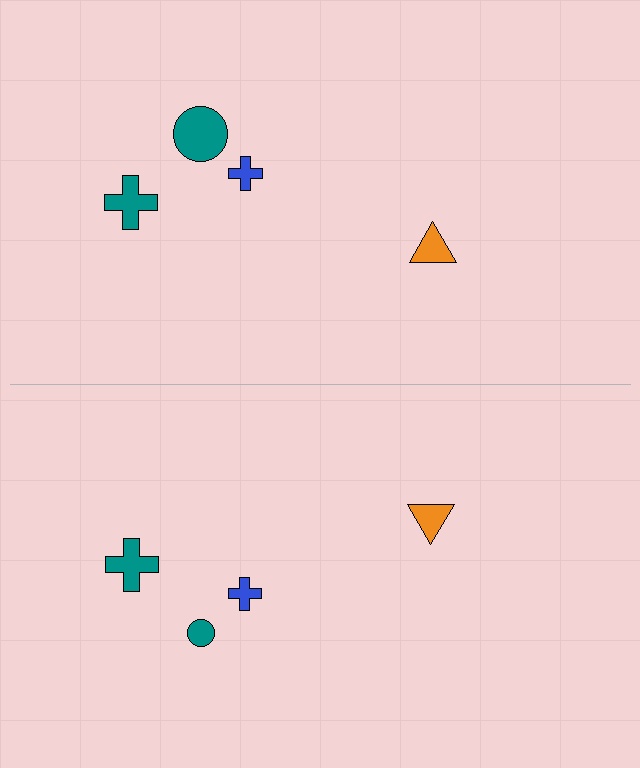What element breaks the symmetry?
The teal circle on the bottom side has a different size than its mirror counterpart.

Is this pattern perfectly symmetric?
No, the pattern is not perfectly symmetric. The teal circle on the bottom side has a different size than its mirror counterpart.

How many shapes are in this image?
There are 8 shapes in this image.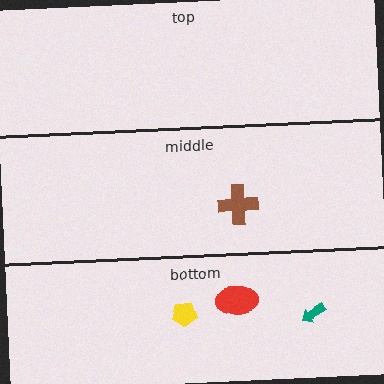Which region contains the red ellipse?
The bottom region.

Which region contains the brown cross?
The middle region.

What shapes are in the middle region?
The brown cross.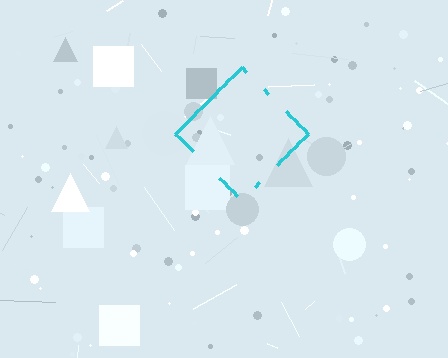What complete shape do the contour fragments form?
The contour fragments form a diamond.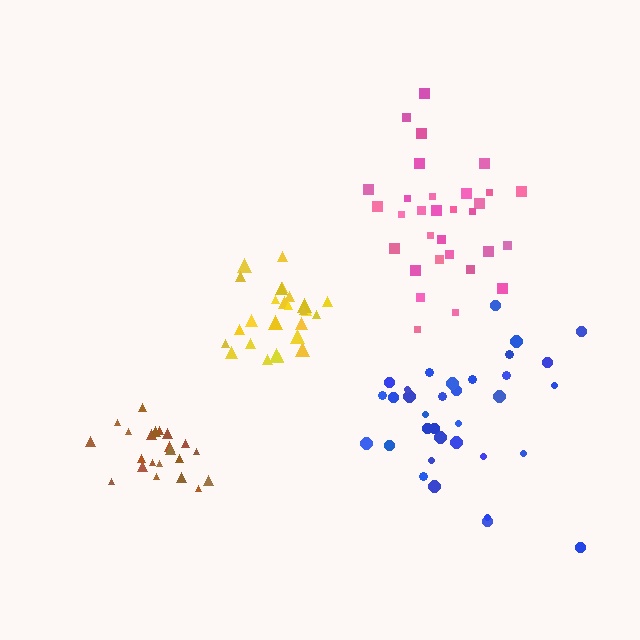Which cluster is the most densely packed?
Brown.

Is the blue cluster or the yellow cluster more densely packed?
Yellow.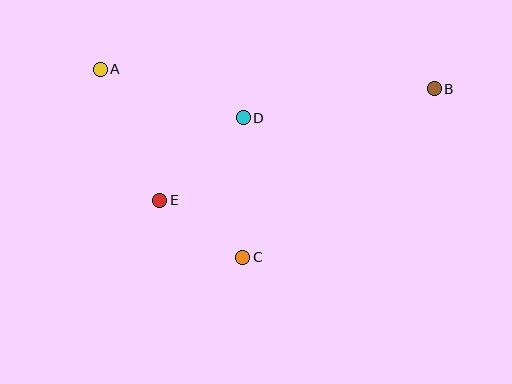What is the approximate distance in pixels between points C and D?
The distance between C and D is approximately 139 pixels.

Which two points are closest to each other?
Points C and E are closest to each other.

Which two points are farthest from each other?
Points A and B are farthest from each other.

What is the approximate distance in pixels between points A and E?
The distance between A and E is approximately 144 pixels.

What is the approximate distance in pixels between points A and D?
The distance between A and D is approximately 151 pixels.